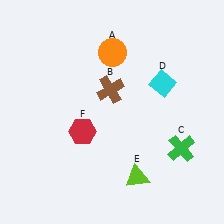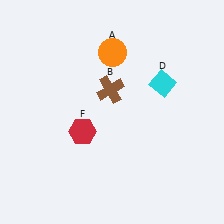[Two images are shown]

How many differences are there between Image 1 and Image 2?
There are 2 differences between the two images.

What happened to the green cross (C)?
The green cross (C) was removed in Image 2. It was in the bottom-right area of Image 1.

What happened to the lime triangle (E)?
The lime triangle (E) was removed in Image 2. It was in the bottom-right area of Image 1.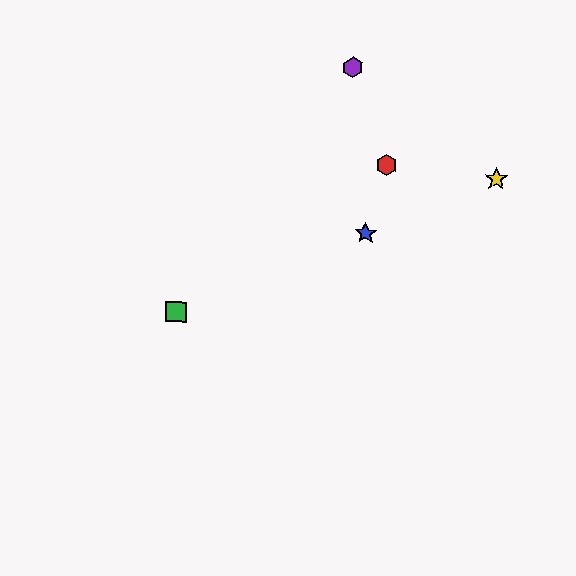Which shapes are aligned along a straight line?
The blue star, the green square, the yellow star are aligned along a straight line.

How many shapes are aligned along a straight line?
3 shapes (the blue star, the green square, the yellow star) are aligned along a straight line.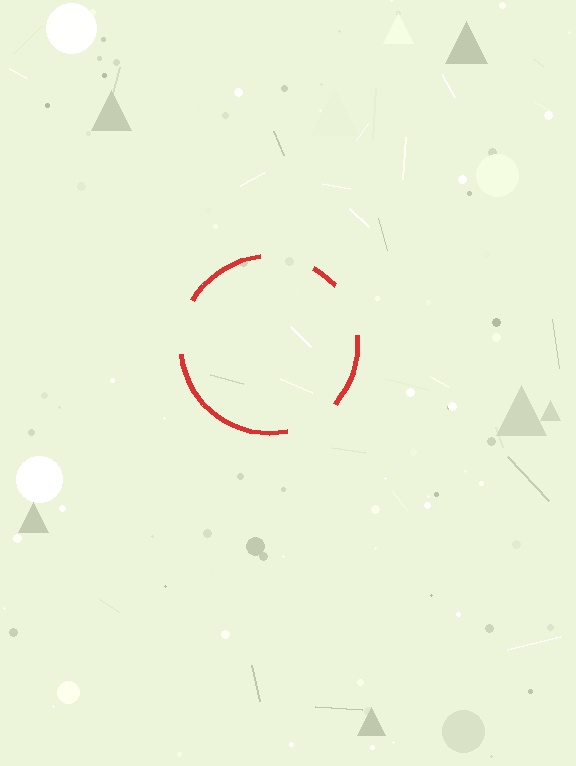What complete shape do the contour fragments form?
The contour fragments form a circle.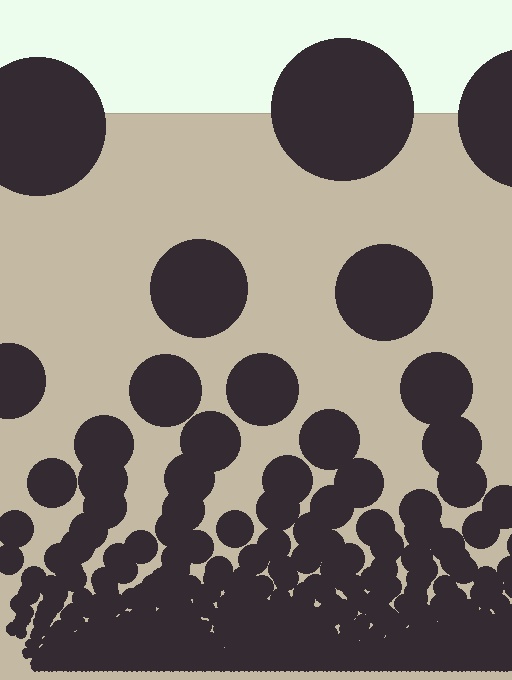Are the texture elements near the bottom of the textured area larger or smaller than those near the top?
Smaller. The gradient is inverted — elements near the bottom are smaller and denser.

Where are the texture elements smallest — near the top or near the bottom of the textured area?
Near the bottom.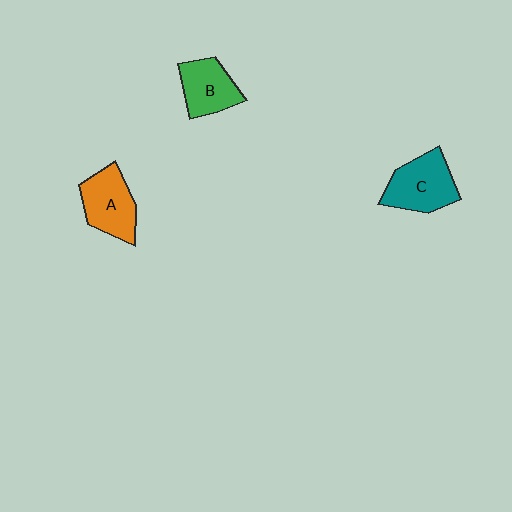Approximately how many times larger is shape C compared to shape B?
Approximately 1.2 times.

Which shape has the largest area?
Shape C (teal).